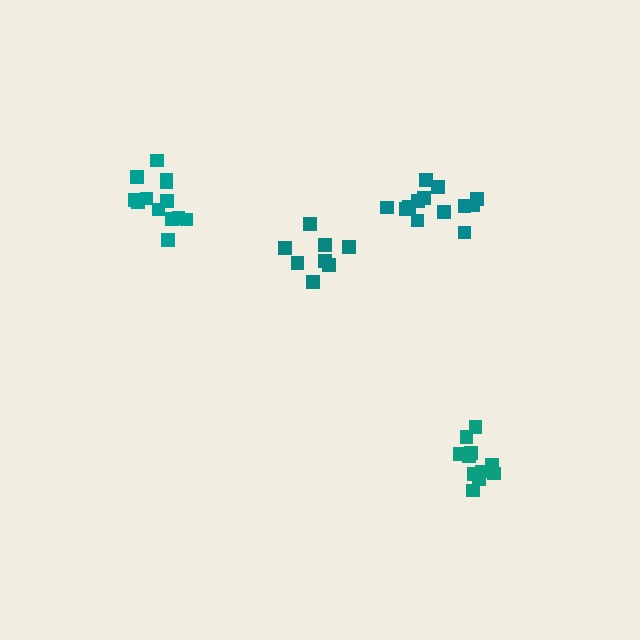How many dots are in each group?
Group 1: 13 dots, Group 2: 13 dots, Group 3: 13 dots, Group 4: 8 dots (47 total).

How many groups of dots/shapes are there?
There are 4 groups.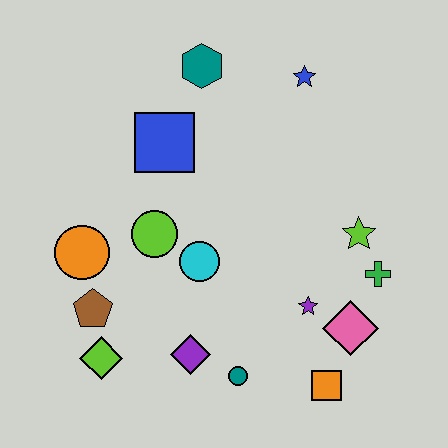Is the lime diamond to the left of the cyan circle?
Yes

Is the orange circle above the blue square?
No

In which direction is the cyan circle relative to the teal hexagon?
The cyan circle is below the teal hexagon.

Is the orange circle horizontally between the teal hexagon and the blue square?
No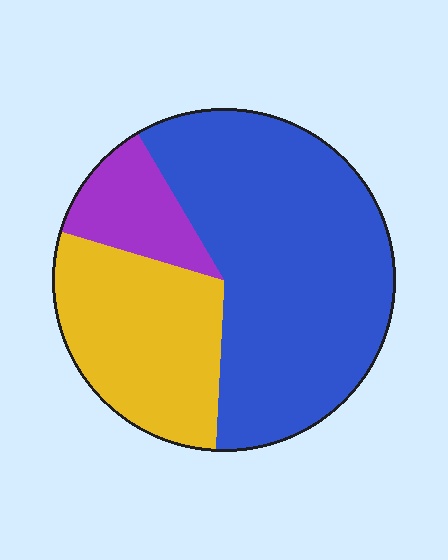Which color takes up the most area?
Blue, at roughly 60%.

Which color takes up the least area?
Purple, at roughly 10%.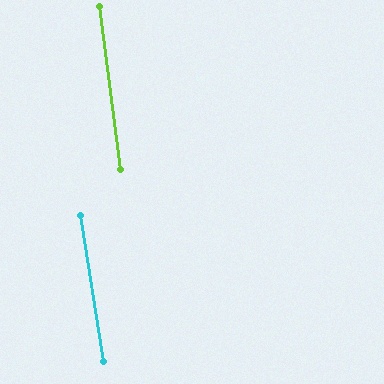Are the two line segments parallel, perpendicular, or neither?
Parallel — their directions differ by only 1.3°.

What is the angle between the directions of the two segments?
Approximately 1 degree.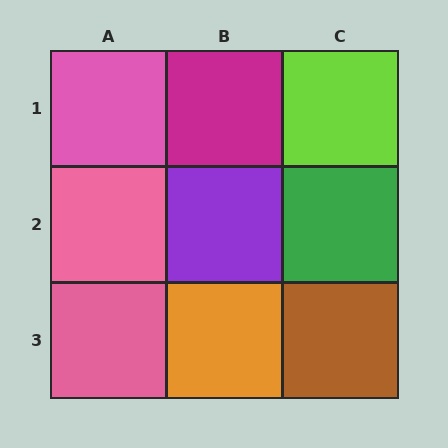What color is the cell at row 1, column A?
Pink.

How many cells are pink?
3 cells are pink.